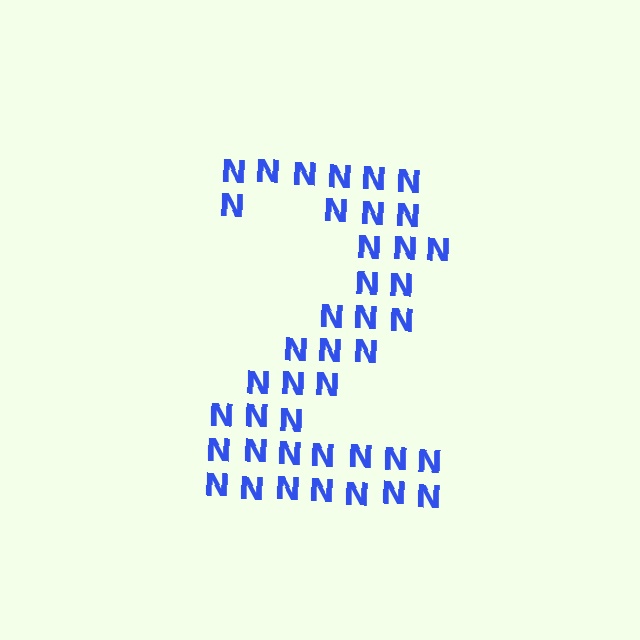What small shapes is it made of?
It is made of small letter N's.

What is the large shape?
The large shape is the digit 2.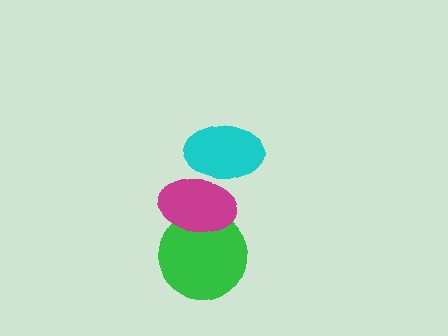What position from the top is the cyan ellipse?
The cyan ellipse is 1st from the top.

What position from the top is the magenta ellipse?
The magenta ellipse is 2nd from the top.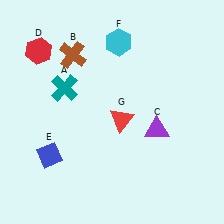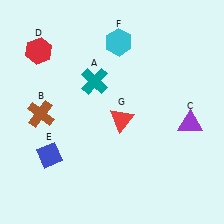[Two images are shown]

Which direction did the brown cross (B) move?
The brown cross (B) moved down.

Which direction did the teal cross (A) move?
The teal cross (A) moved right.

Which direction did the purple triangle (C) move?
The purple triangle (C) moved right.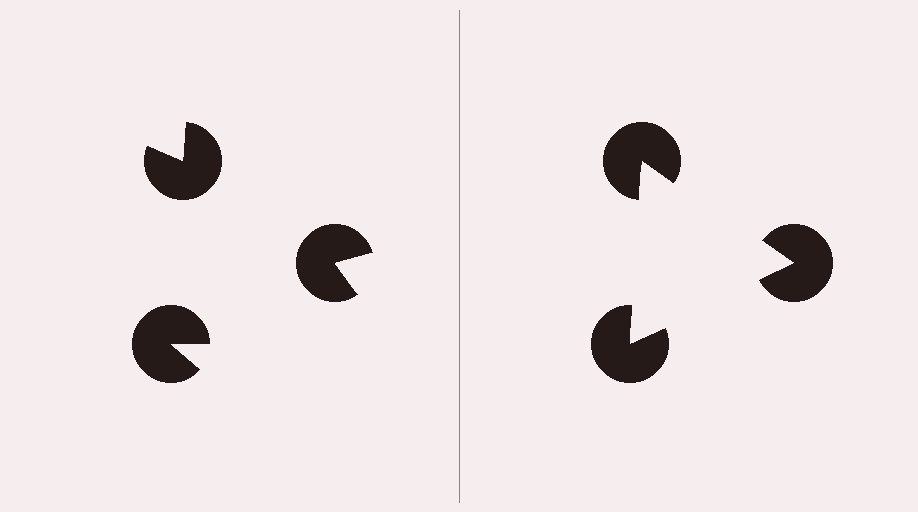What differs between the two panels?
The pac-man discs are positioned identically on both sides; only the wedge orientations differ. On the right they align to a triangle; on the left they are misaligned.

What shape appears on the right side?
An illusory triangle.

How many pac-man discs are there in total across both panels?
6 — 3 on each side.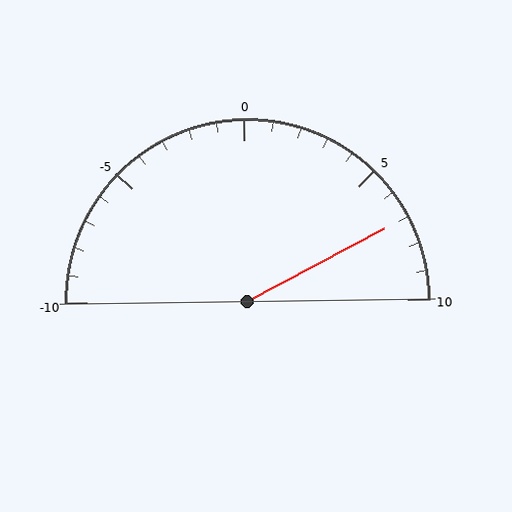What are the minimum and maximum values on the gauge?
The gauge ranges from -10 to 10.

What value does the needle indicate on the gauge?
The needle indicates approximately 7.